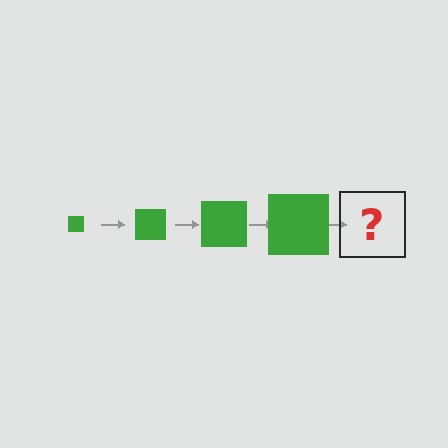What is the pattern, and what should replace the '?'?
The pattern is that the square gets progressively larger each step. The '?' should be a green square, larger than the previous one.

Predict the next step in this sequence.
The next step is a green square, larger than the previous one.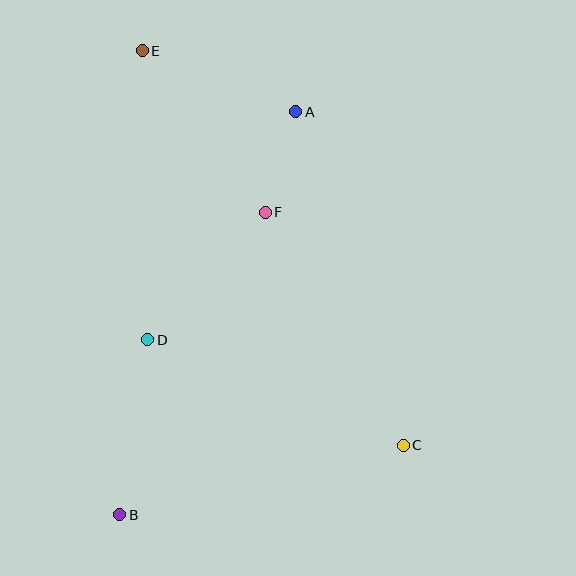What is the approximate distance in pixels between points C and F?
The distance between C and F is approximately 271 pixels.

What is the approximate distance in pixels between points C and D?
The distance between C and D is approximately 276 pixels.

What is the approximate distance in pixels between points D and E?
The distance between D and E is approximately 289 pixels.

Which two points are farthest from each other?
Points C and E are farthest from each other.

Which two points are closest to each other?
Points A and F are closest to each other.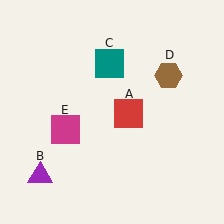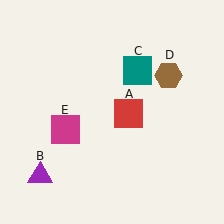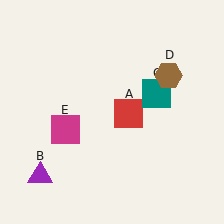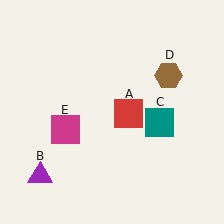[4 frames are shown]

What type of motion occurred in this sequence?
The teal square (object C) rotated clockwise around the center of the scene.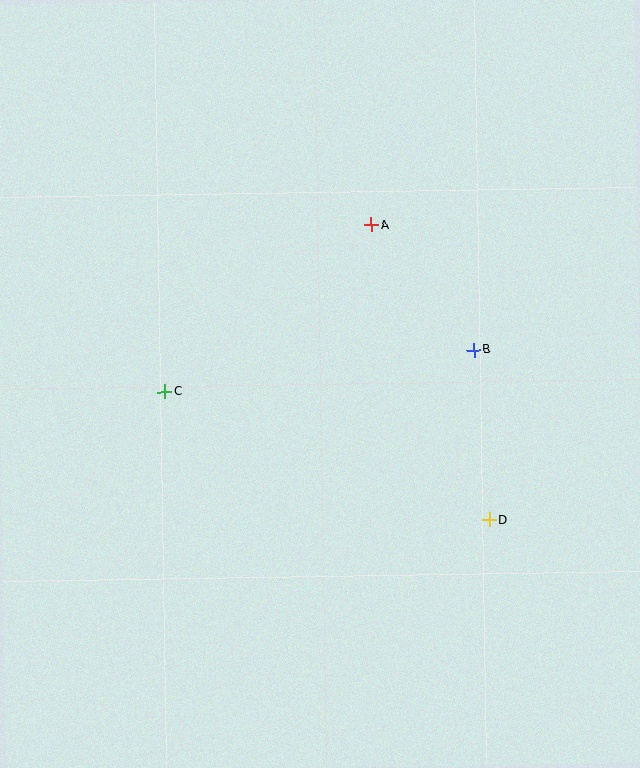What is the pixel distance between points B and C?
The distance between B and C is 312 pixels.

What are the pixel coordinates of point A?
Point A is at (371, 225).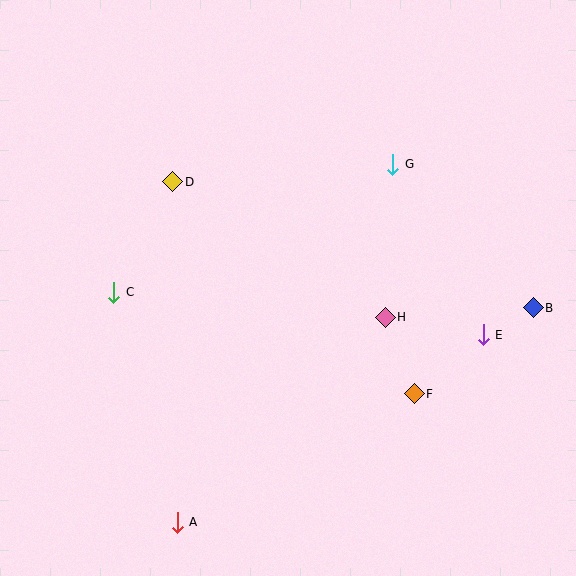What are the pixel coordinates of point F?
Point F is at (414, 394).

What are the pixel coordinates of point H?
Point H is at (385, 317).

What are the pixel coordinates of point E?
Point E is at (483, 335).